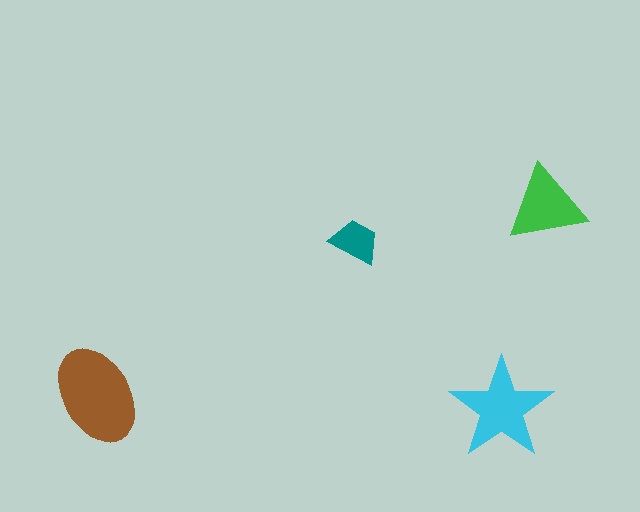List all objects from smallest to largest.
The teal trapezoid, the green triangle, the cyan star, the brown ellipse.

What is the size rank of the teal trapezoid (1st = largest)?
4th.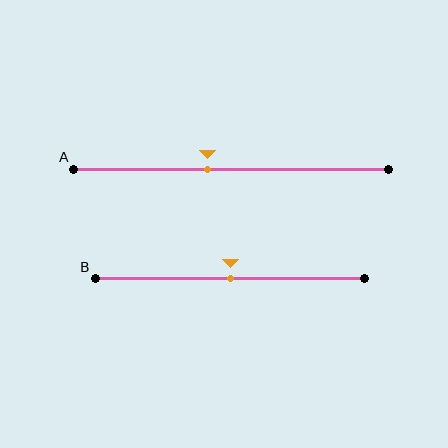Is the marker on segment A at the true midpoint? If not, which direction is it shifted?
No, the marker on segment A is shifted to the left by about 8% of the segment length.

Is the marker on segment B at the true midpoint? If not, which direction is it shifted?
Yes, the marker on segment B is at the true midpoint.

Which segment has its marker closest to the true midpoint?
Segment B has its marker closest to the true midpoint.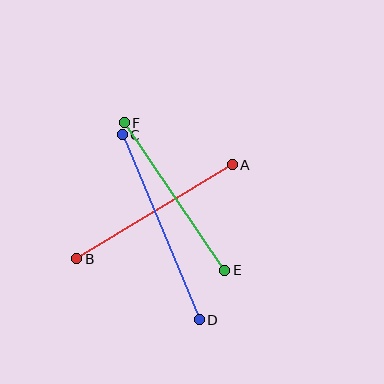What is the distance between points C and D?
The distance is approximately 200 pixels.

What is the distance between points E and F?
The distance is approximately 178 pixels.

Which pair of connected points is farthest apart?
Points C and D are farthest apart.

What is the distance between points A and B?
The distance is approximately 182 pixels.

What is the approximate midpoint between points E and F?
The midpoint is at approximately (174, 197) pixels.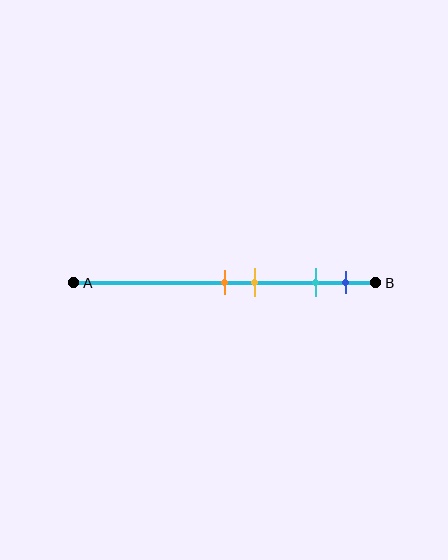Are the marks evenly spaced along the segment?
No, the marks are not evenly spaced.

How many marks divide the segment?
There are 4 marks dividing the segment.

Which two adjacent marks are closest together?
The orange and yellow marks are the closest adjacent pair.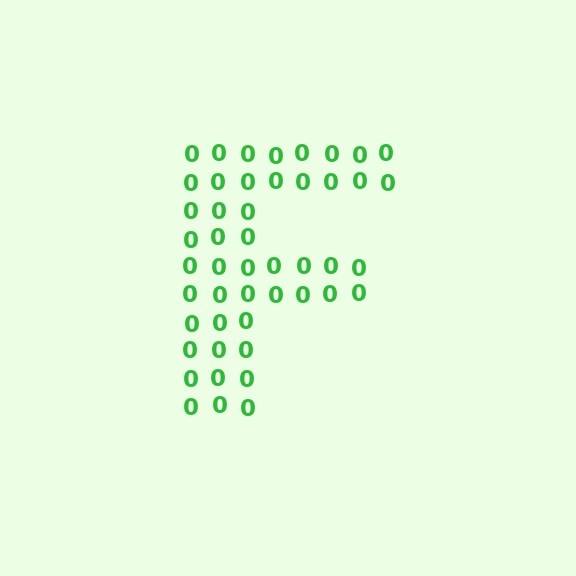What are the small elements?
The small elements are digit 0's.